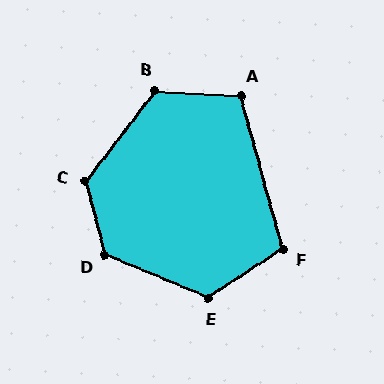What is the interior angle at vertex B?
Approximately 124 degrees (obtuse).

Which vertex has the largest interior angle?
D, at approximately 128 degrees.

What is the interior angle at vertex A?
Approximately 109 degrees (obtuse).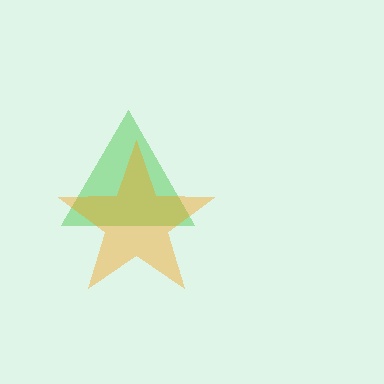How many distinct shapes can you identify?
There are 2 distinct shapes: a green triangle, an orange star.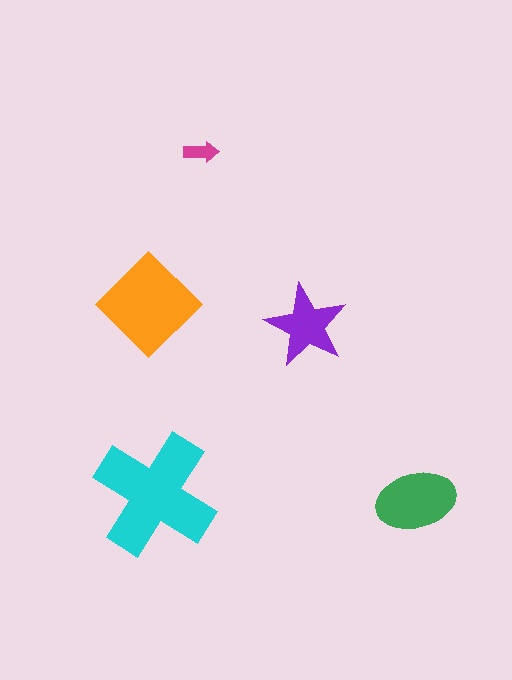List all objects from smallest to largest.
The magenta arrow, the purple star, the green ellipse, the orange diamond, the cyan cross.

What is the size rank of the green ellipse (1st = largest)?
3rd.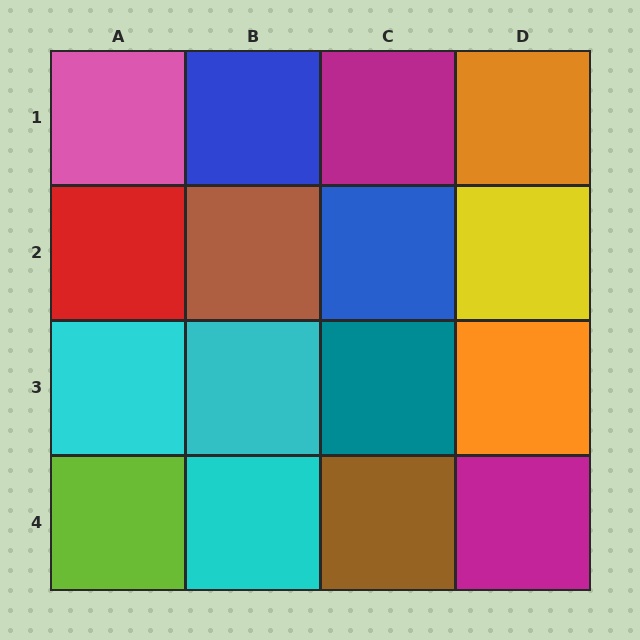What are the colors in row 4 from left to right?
Lime, cyan, brown, magenta.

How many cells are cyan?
3 cells are cyan.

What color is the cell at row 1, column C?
Magenta.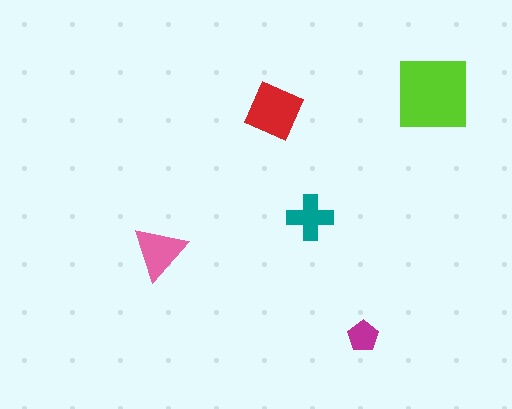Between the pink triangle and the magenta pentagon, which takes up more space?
The pink triangle.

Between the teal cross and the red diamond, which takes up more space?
The red diamond.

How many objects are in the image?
There are 5 objects in the image.